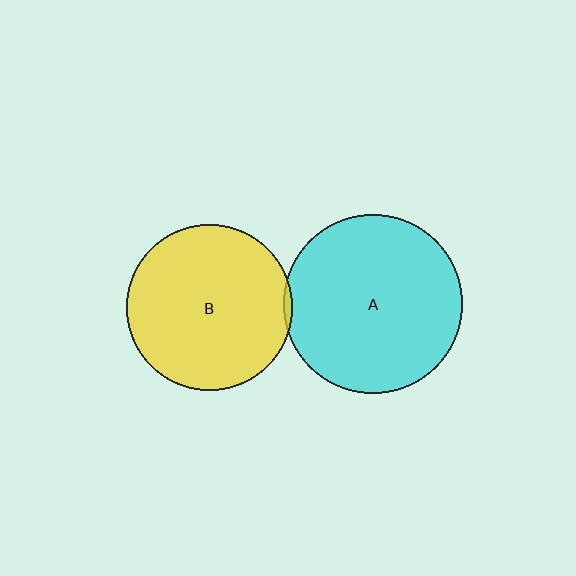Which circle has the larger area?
Circle A (cyan).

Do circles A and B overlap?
Yes.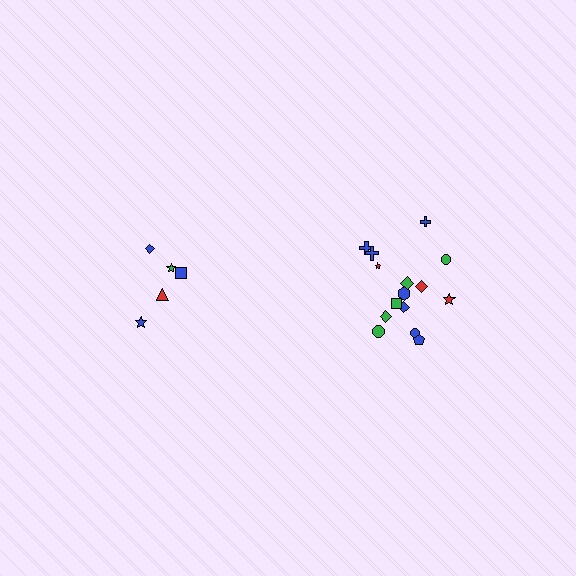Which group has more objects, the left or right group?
The right group.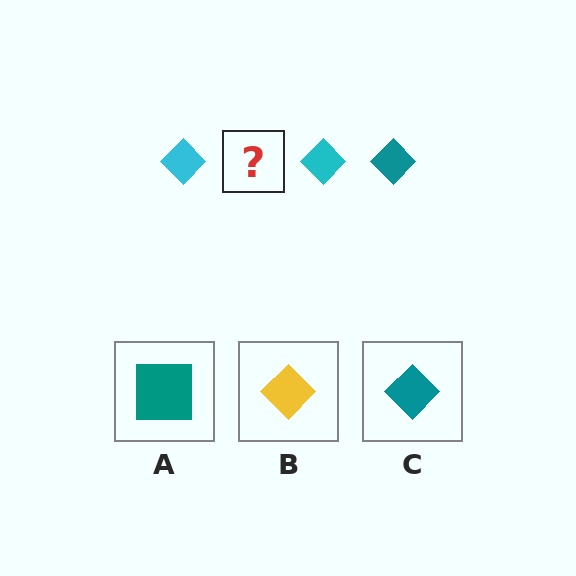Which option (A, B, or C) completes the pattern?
C.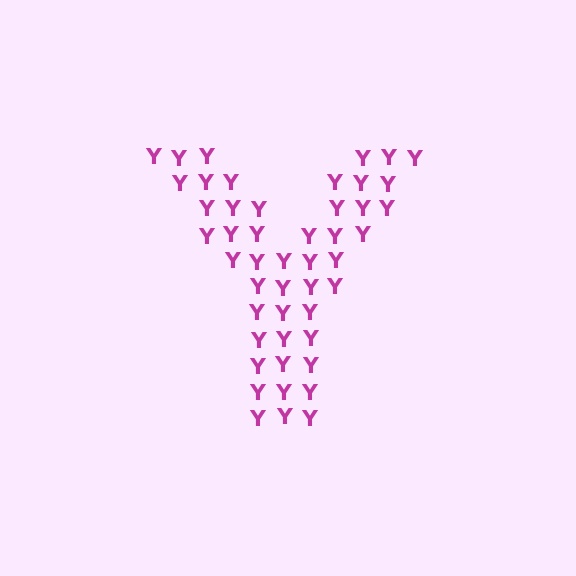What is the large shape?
The large shape is the letter Y.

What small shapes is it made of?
It is made of small letter Y's.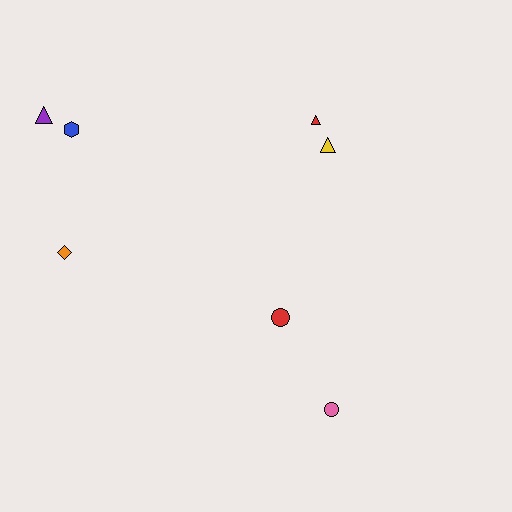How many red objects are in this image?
There are 2 red objects.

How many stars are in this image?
There are no stars.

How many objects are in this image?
There are 7 objects.